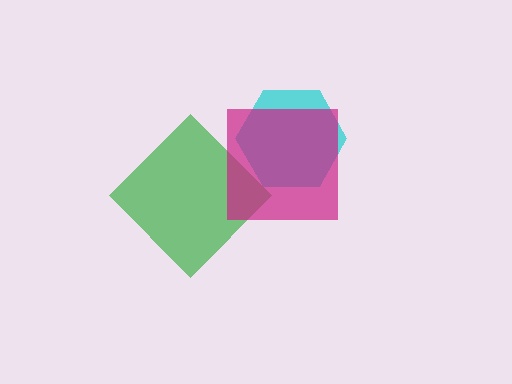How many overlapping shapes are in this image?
There are 3 overlapping shapes in the image.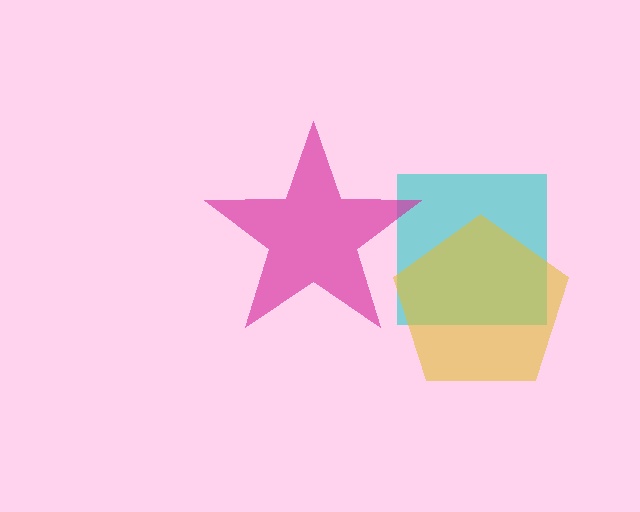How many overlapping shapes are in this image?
There are 3 overlapping shapes in the image.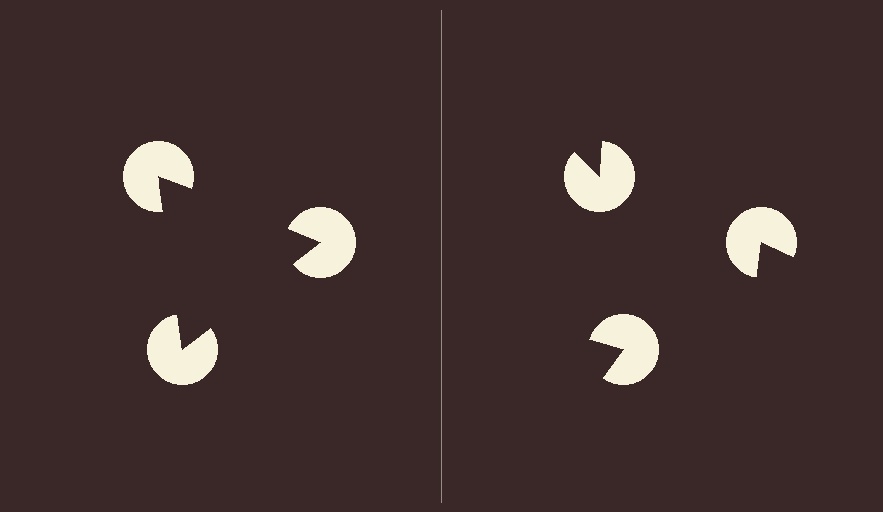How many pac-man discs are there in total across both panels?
6 — 3 on each side.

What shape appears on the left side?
An illusory triangle.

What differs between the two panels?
The pac-man discs are positioned identically on both sides; only the wedge orientations differ. On the left they align to a triangle; on the right they are misaligned.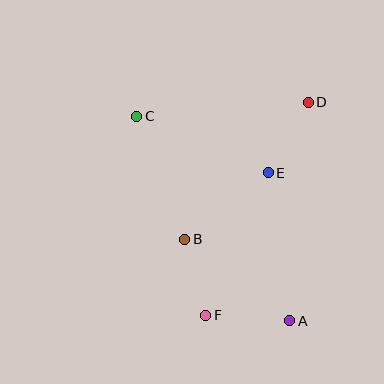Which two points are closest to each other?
Points B and F are closest to each other.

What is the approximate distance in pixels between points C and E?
The distance between C and E is approximately 143 pixels.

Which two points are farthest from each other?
Points A and C are farthest from each other.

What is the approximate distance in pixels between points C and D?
The distance between C and D is approximately 172 pixels.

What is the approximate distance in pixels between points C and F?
The distance between C and F is approximately 211 pixels.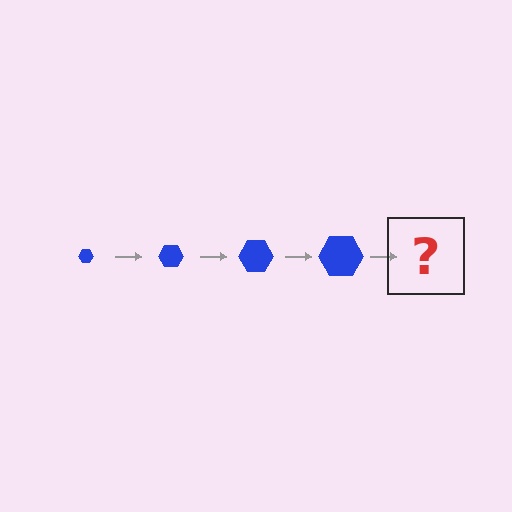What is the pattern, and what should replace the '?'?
The pattern is that the hexagon gets progressively larger each step. The '?' should be a blue hexagon, larger than the previous one.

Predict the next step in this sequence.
The next step is a blue hexagon, larger than the previous one.